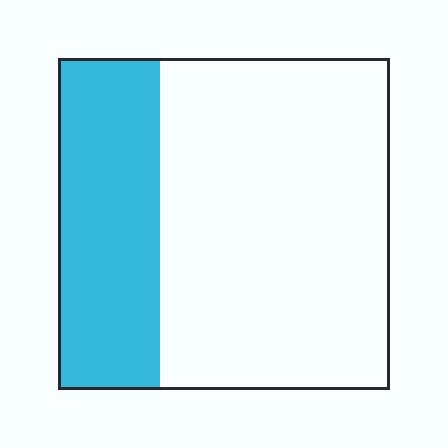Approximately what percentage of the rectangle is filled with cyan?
Approximately 30%.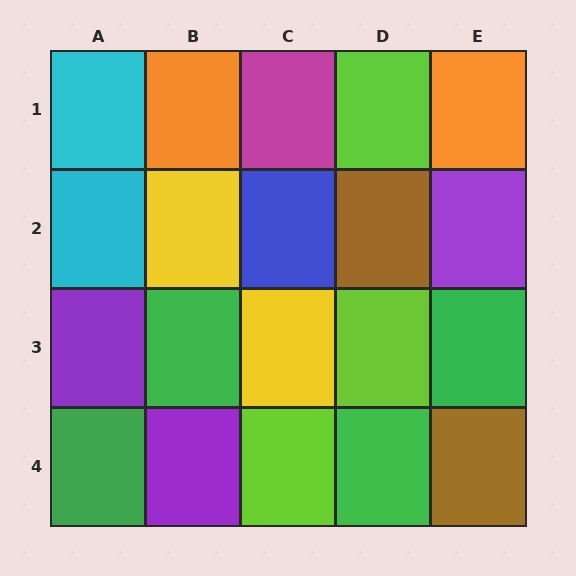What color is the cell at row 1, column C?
Magenta.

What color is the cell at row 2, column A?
Cyan.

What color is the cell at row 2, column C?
Blue.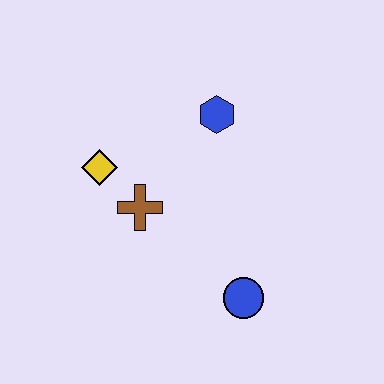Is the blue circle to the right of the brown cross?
Yes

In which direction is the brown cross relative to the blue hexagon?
The brown cross is below the blue hexagon.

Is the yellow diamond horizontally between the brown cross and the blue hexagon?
No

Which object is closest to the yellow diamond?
The brown cross is closest to the yellow diamond.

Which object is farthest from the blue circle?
The yellow diamond is farthest from the blue circle.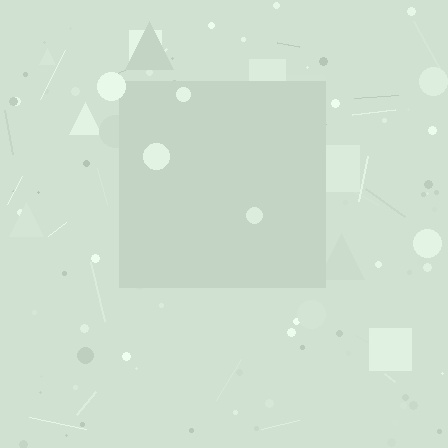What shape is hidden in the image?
A square is hidden in the image.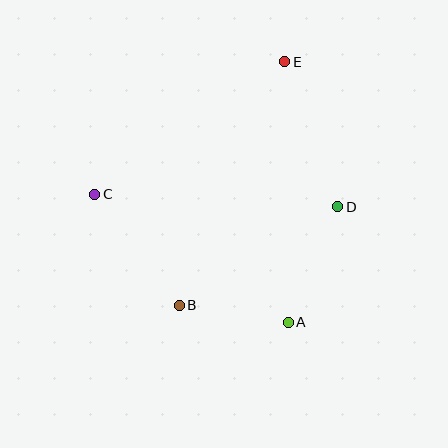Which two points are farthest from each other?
Points B and E are farthest from each other.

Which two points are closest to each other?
Points A and B are closest to each other.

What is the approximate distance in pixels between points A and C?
The distance between A and C is approximately 232 pixels.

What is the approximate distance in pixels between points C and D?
The distance between C and D is approximately 244 pixels.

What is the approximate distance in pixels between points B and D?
The distance between B and D is approximately 187 pixels.